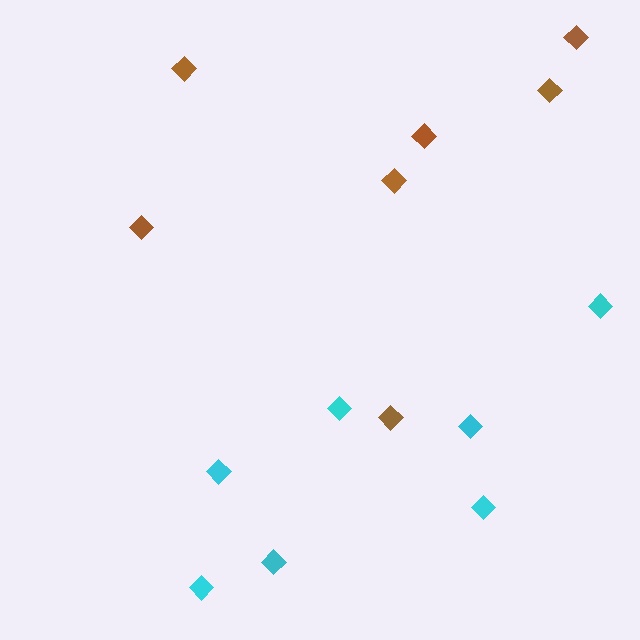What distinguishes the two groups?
There are 2 groups: one group of brown diamonds (7) and one group of cyan diamonds (7).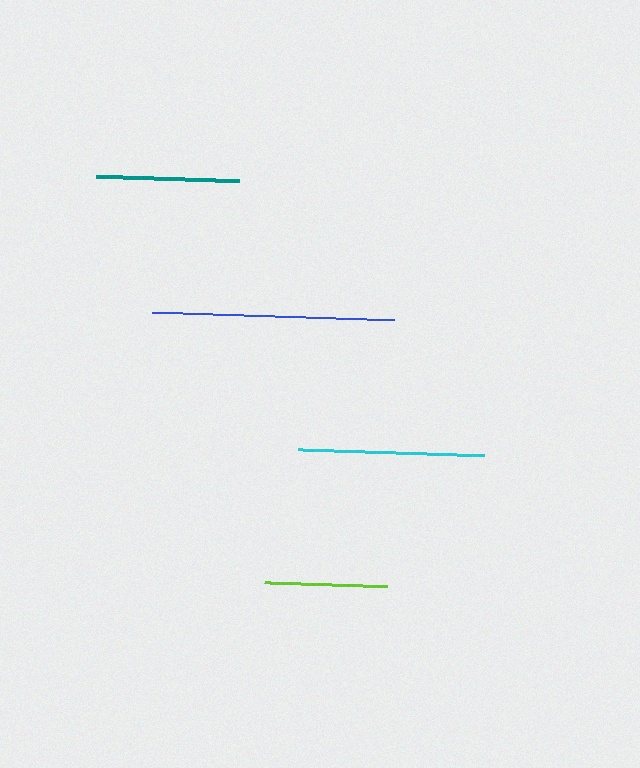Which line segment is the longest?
The blue line is the longest at approximately 242 pixels.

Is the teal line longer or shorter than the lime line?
The teal line is longer than the lime line.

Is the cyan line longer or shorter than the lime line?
The cyan line is longer than the lime line.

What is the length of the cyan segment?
The cyan segment is approximately 186 pixels long.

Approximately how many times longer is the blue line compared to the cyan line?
The blue line is approximately 1.3 times the length of the cyan line.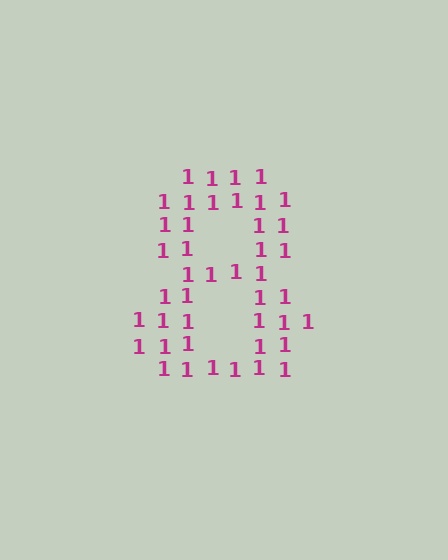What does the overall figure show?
The overall figure shows the digit 8.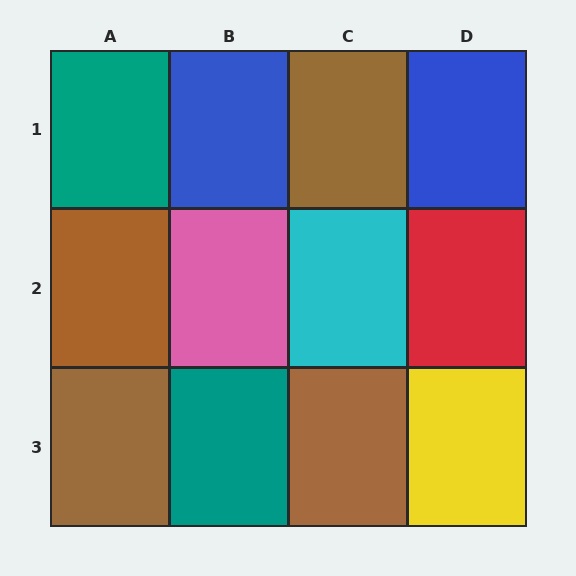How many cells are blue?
2 cells are blue.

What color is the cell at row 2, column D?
Red.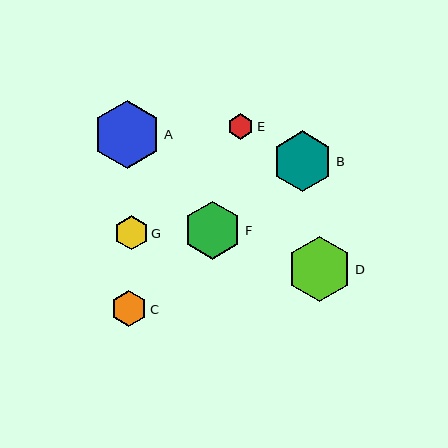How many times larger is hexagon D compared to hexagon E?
Hexagon D is approximately 2.5 times the size of hexagon E.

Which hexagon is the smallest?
Hexagon E is the smallest with a size of approximately 26 pixels.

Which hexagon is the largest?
Hexagon A is the largest with a size of approximately 69 pixels.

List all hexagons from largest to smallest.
From largest to smallest: A, D, B, F, C, G, E.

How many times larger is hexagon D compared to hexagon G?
Hexagon D is approximately 1.9 times the size of hexagon G.